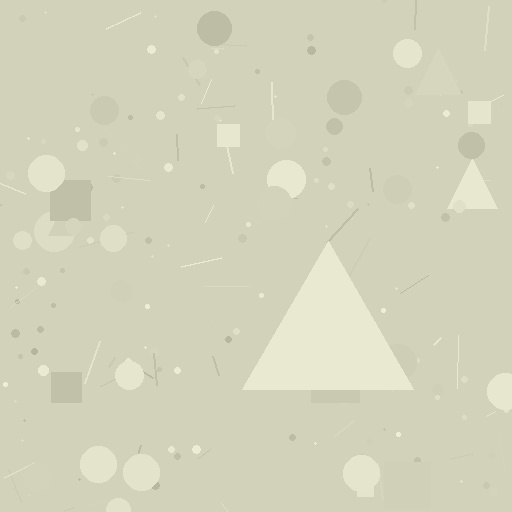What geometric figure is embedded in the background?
A triangle is embedded in the background.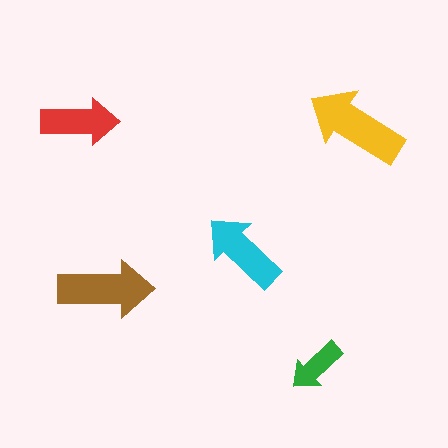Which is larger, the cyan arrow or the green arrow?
The cyan one.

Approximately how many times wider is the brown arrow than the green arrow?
About 1.5 times wider.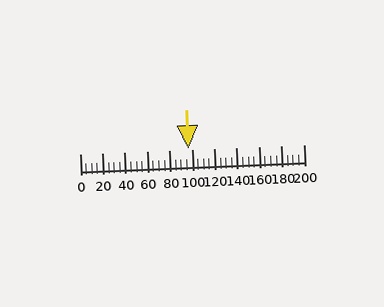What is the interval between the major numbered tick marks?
The major tick marks are spaced 20 units apart.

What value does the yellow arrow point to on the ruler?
The yellow arrow points to approximately 97.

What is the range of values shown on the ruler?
The ruler shows values from 0 to 200.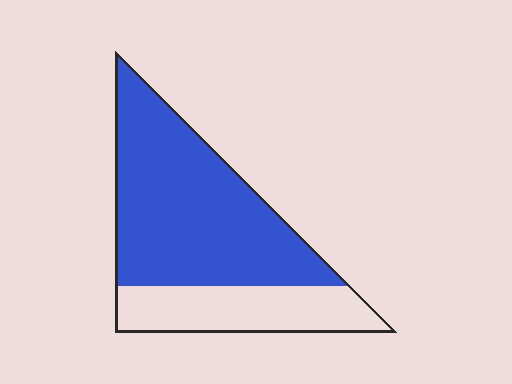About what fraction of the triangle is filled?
About two thirds (2/3).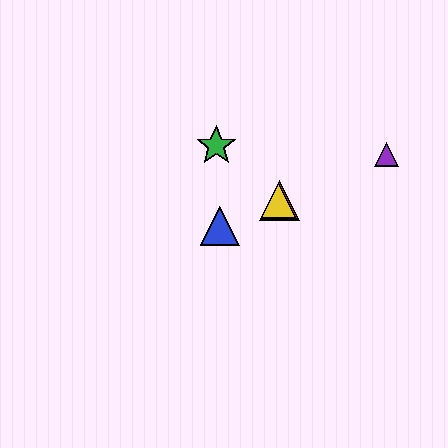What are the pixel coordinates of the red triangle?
The red triangle is at (279, 200).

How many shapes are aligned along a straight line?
4 shapes (the red triangle, the blue triangle, the yellow triangle, the purple triangle) are aligned along a straight line.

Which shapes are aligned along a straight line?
The red triangle, the blue triangle, the yellow triangle, the purple triangle are aligned along a straight line.